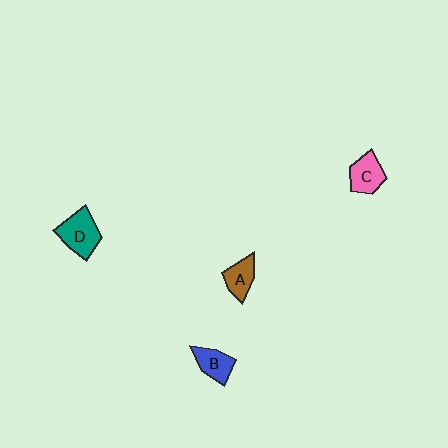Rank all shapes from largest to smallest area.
From largest to smallest: D (teal), C (pink), B (blue), A (brown).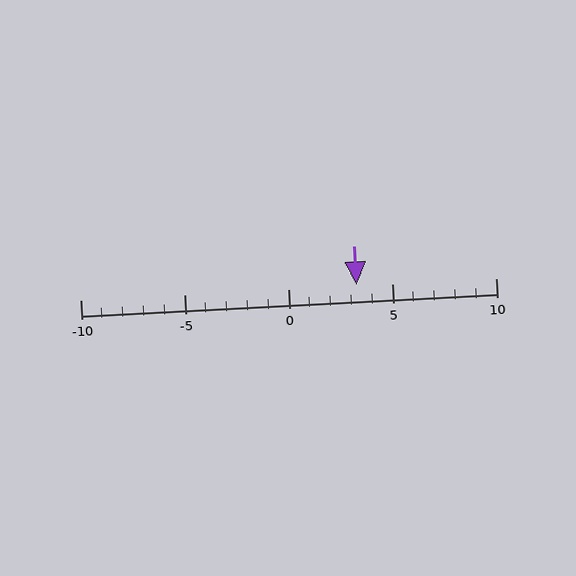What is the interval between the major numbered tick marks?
The major tick marks are spaced 5 units apart.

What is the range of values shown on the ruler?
The ruler shows values from -10 to 10.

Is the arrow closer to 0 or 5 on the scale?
The arrow is closer to 5.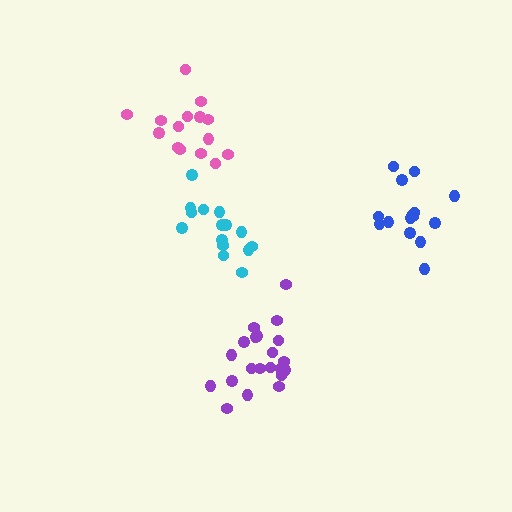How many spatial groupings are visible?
There are 4 spatial groupings.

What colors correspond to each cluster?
The clusters are colored: pink, purple, blue, cyan.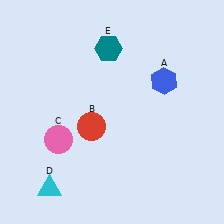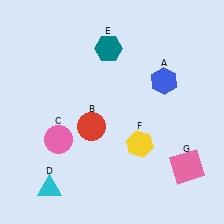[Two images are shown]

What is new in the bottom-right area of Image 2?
A yellow hexagon (F) was added in the bottom-right area of Image 2.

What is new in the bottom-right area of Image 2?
A pink square (G) was added in the bottom-right area of Image 2.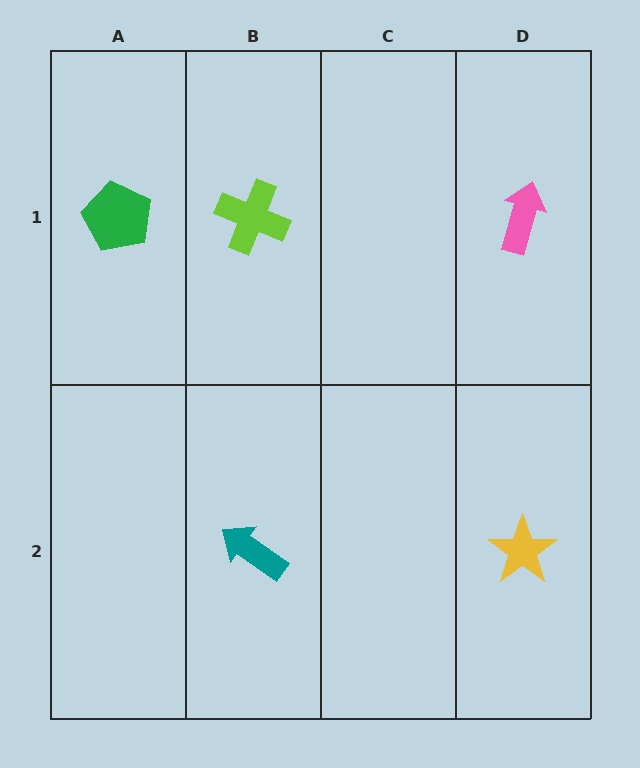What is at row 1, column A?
A green pentagon.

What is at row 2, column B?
A teal arrow.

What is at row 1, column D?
A pink arrow.